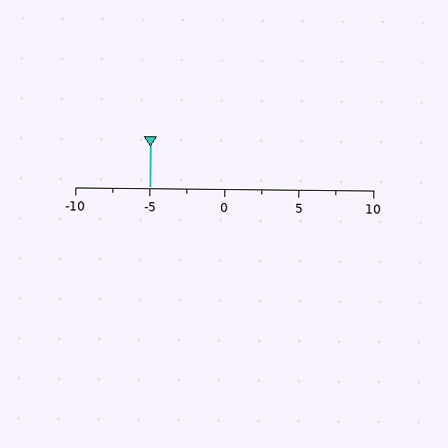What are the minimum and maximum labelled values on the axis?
The axis runs from -10 to 10.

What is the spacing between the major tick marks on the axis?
The major ticks are spaced 5 apart.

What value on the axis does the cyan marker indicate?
The marker indicates approximately -5.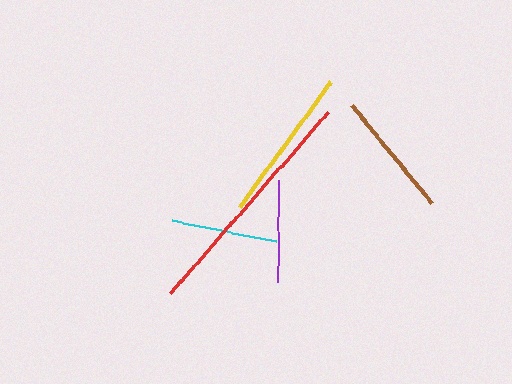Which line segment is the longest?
The red line is the longest at approximately 239 pixels.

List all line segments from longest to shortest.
From longest to shortest: red, yellow, brown, cyan, purple.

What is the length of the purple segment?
The purple segment is approximately 102 pixels long.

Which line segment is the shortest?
The purple line is the shortest at approximately 102 pixels.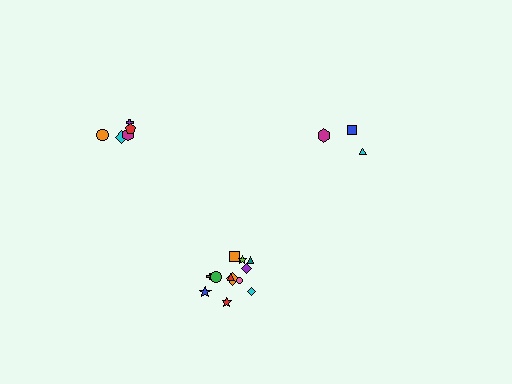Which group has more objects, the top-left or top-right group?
The top-left group.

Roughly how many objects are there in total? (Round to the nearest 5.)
Roughly 20 objects in total.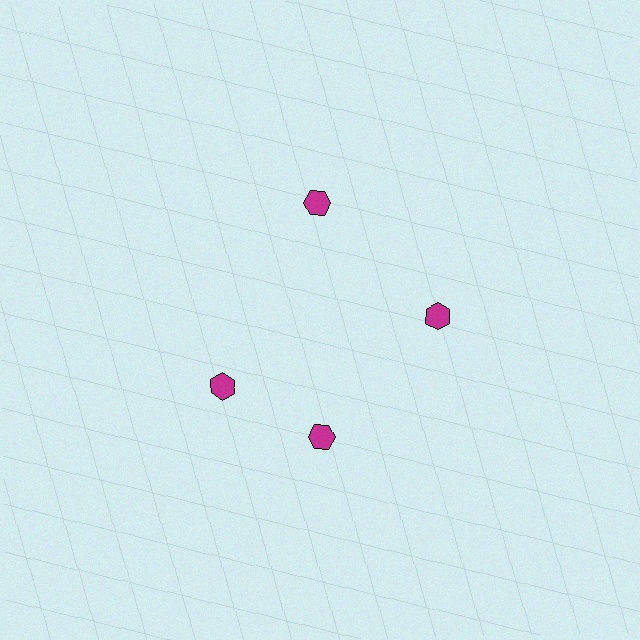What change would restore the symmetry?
The symmetry would be restored by rotating it back into even spacing with its neighbors so that all 4 hexagons sit at equal angles and equal distance from the center.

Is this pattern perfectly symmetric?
No. The 4 magenta hexagons are arranged in a ring, but one element near the 9 o'clock position is rotated out of alignment along the ring, breaking the 4-fold rotational symmetry.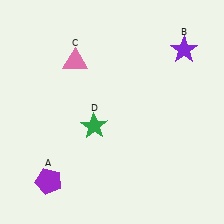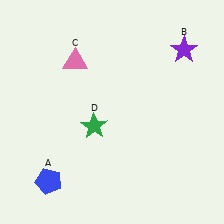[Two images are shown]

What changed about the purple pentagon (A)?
In Image 1, A is purple. In Image 2, it changed to blue.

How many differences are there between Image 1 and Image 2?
There is 1 difference between the two images.